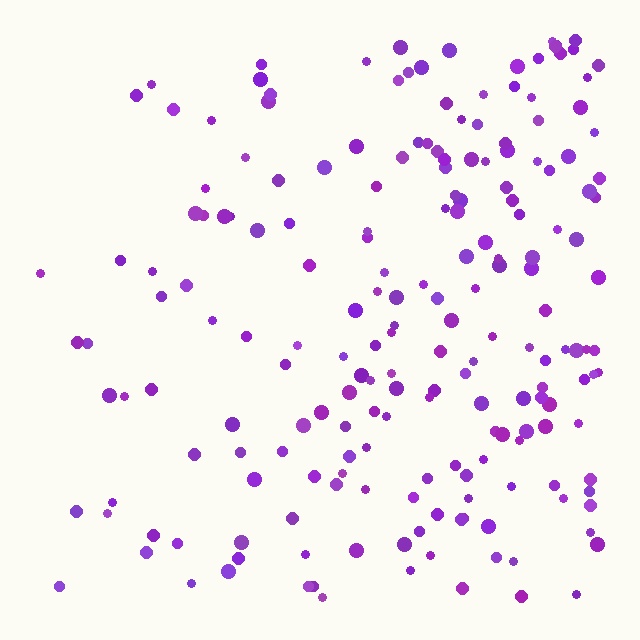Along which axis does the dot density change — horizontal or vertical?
Horizontal.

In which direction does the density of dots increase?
From left to right, with the right side densest.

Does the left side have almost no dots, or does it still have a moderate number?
Still a moderate number, just noticeably fewer than the right.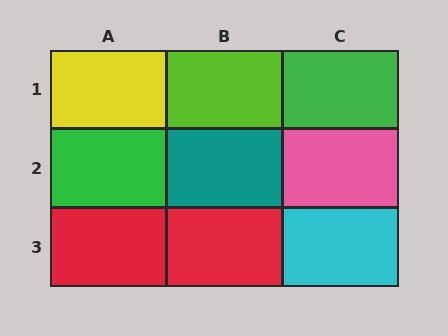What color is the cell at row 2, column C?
Pink.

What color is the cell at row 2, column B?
Teal.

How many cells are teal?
1 cell is teal.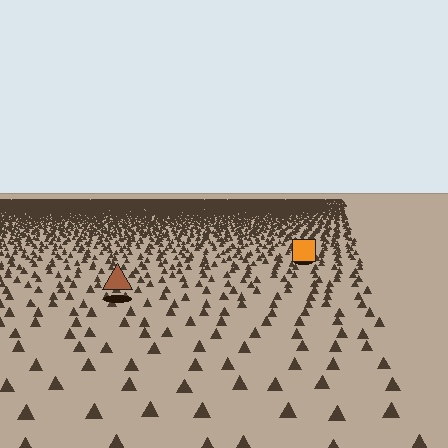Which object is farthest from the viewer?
The orange square is farthest from the viewer. It appears smaller and the ground texture around it is denser.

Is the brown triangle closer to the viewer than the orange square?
Yes. The brown triangle is closer — you can tell from the texture gradient: the ground texture is coarser near it.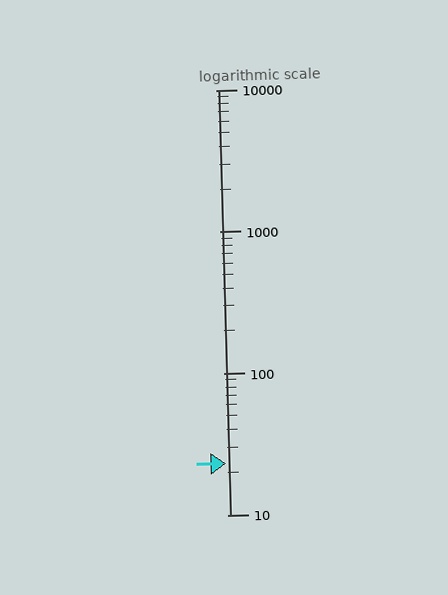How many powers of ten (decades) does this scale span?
The scale spans 3 decades, from 10 to 10000.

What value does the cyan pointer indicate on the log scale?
The pointer indicates approximately 23.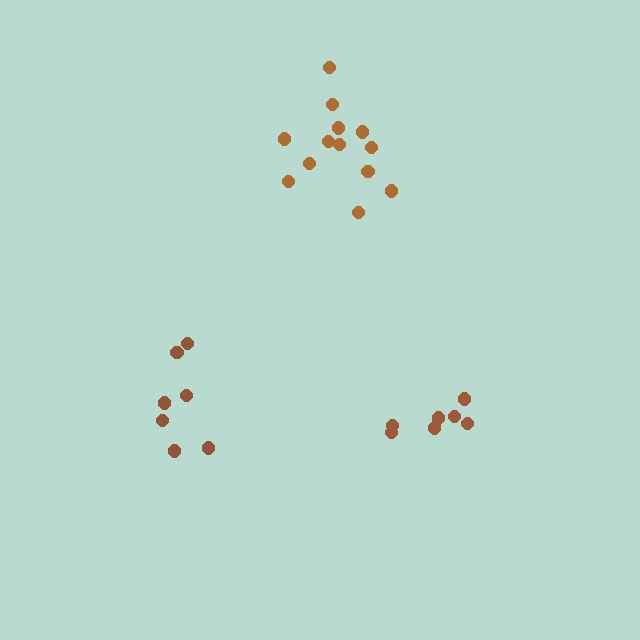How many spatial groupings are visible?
There are 3 spatial groupings.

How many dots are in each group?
Group 1: 7 dots, Group 2: 13 dots, Group 3: 7 dots (27 total).